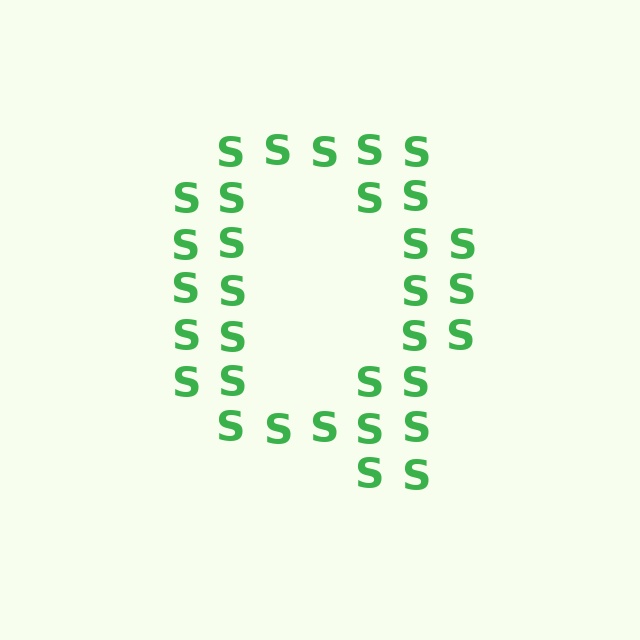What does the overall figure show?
The overall figure shows the letter Q.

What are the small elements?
The small elements are letter S's.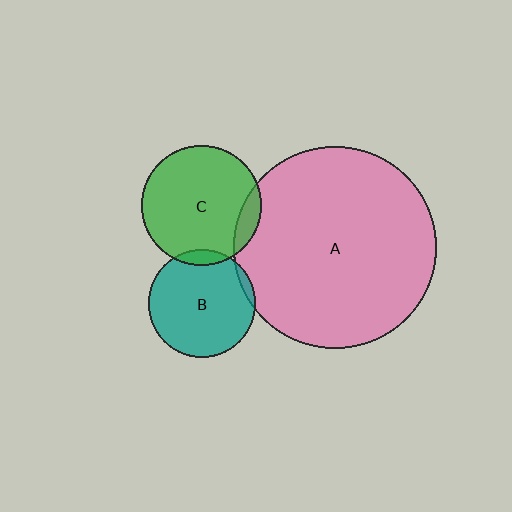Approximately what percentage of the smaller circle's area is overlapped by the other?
Approximately 10%.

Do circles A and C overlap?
Yes.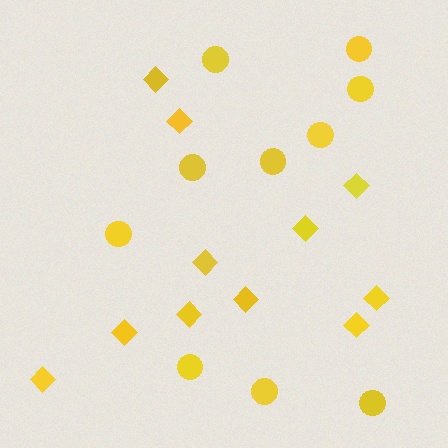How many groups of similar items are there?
There are 2 groups: one group of diamonds (11) and one group of circles (10).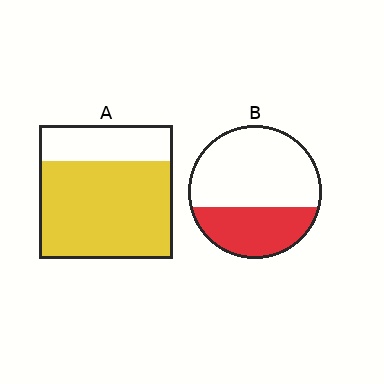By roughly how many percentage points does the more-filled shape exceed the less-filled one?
By roughly 35 percentage points (A over B).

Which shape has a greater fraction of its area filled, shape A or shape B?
Shape A.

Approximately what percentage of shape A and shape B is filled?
A is approximately 75% and B is approximately 35%.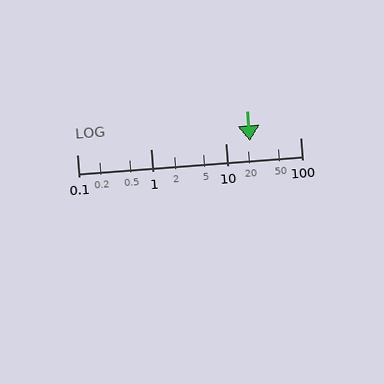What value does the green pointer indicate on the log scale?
The pointer indicates approximately 21.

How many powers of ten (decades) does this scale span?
The scale spans 3 decades, from 0.1 to 100.